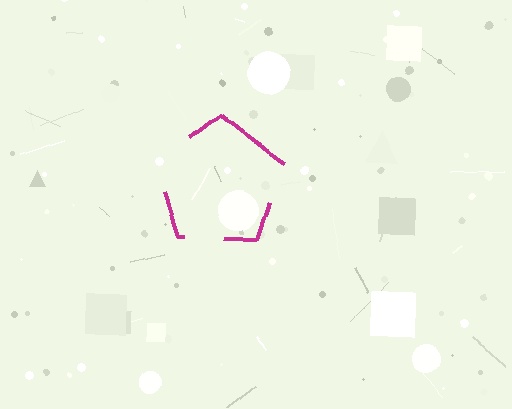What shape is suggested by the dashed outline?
The dashed outline suggests a pentagon.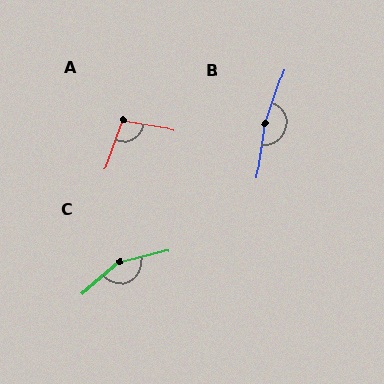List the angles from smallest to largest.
A (100°), C (154°), B (169°).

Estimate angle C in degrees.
Approximately 154 degrees.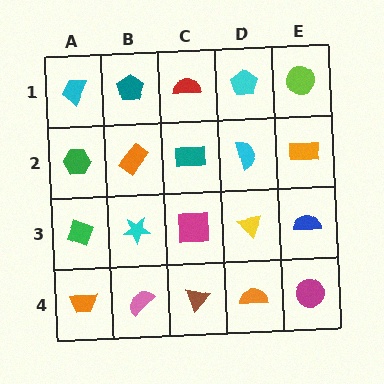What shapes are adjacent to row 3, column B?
An orange rectangle (row 2, column B), a pink semicircle (row 4, column B), a green diamond (row 3, column A), a magenta square (row 3, column C).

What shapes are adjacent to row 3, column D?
A cyan semicircle (row 2, column D), an orange semicircle (row 4, column D), a magenta square (row 3, column C), a blue semicircle (row 3, column E).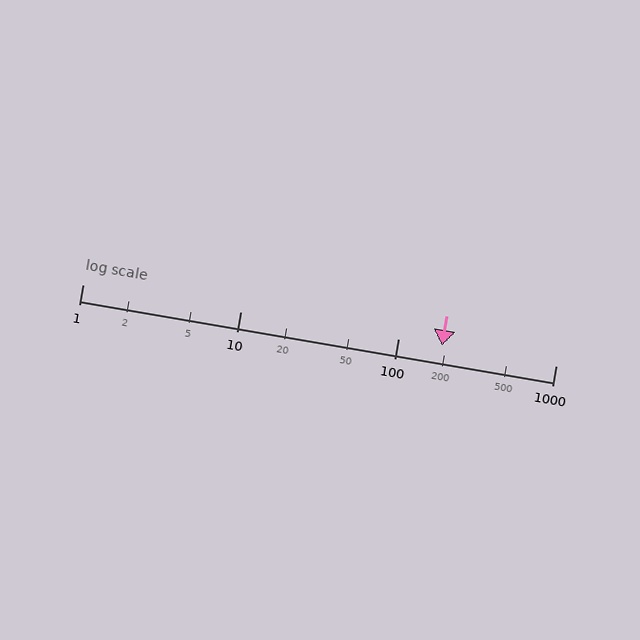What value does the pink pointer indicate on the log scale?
The pointer indicates approximately 190.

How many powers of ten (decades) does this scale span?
The scale spans 3 decades, from 1 to 1000.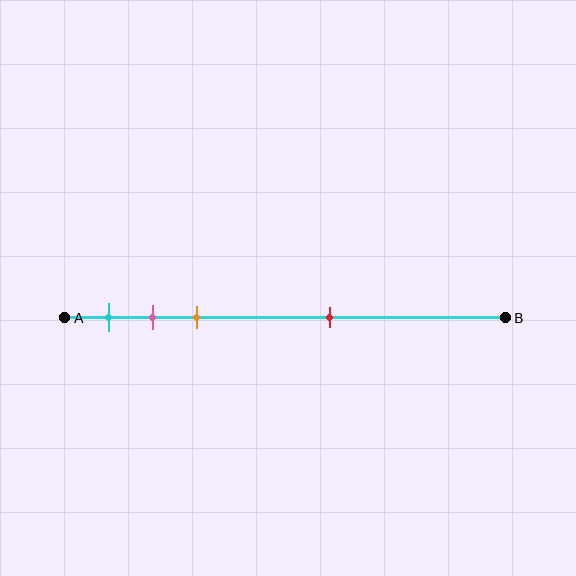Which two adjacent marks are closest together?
The pink and orange marks are the closest adjacent pair.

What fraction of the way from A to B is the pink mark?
The pink mark is approximately 20% (0.2) of the way from A to B.